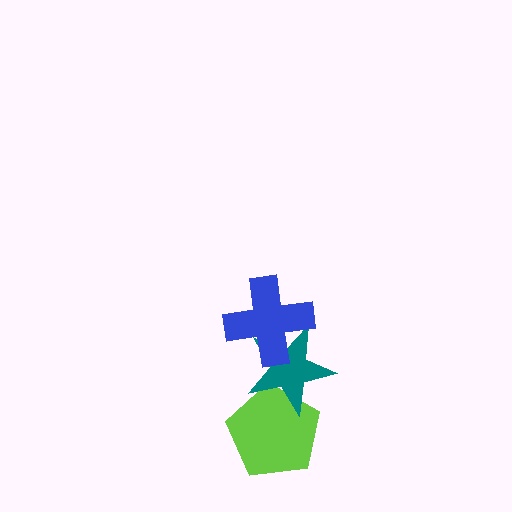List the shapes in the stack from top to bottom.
From top to bottom: the blue cross, the teal star, the lime pentagon.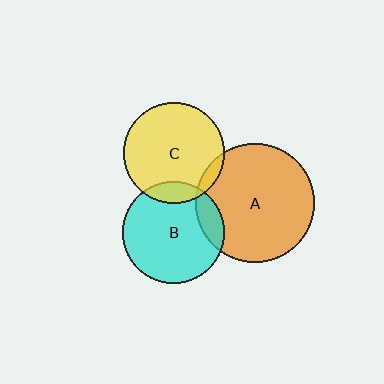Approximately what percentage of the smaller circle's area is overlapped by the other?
Approximately 5%.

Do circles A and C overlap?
Yes.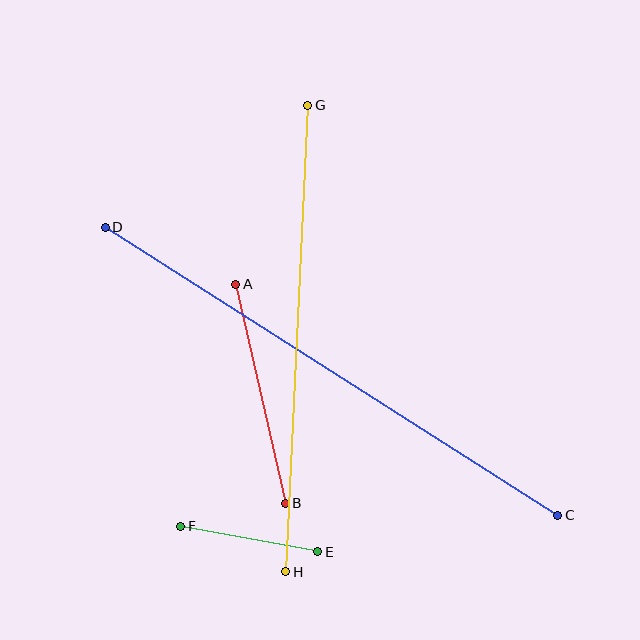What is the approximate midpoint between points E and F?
The midpoint is at approximately (249, 539) pixels.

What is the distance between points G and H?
The distance is approximately 467 pixels.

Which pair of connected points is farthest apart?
Points C and D are farthest apart.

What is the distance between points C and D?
The distance is approximately 536 pixels.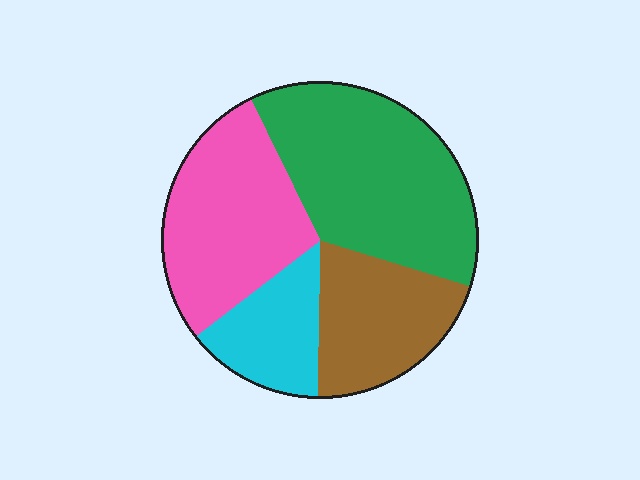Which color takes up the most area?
Green, at roughly 35%.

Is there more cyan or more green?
Green.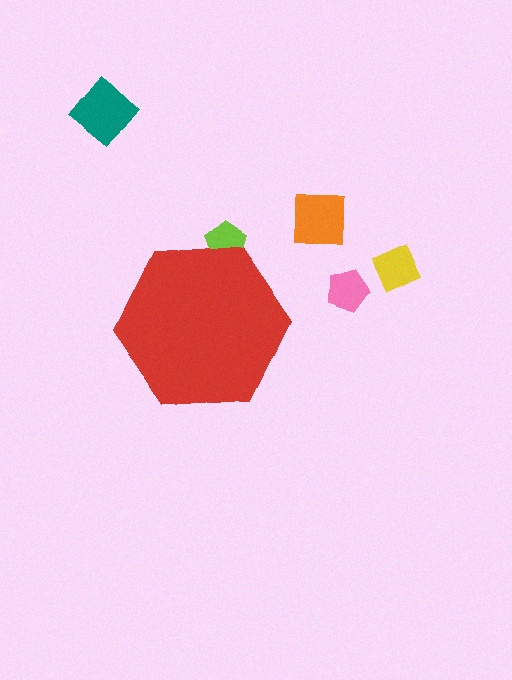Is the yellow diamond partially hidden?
No, the yellow diamond is fully visible.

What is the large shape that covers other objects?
A red hexagon.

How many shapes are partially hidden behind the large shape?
1 shape is partially hidden.